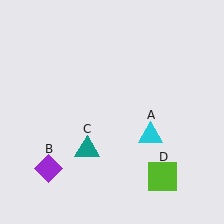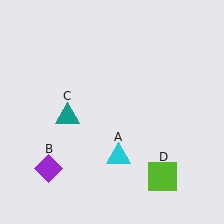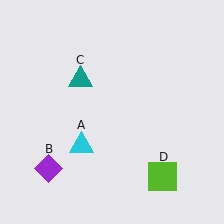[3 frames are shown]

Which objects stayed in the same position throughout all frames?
Purple diamond (object B) and lime square (object D) remained stationary.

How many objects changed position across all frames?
2 objects changed position: cyan triangle (object A), teal triangle (object C).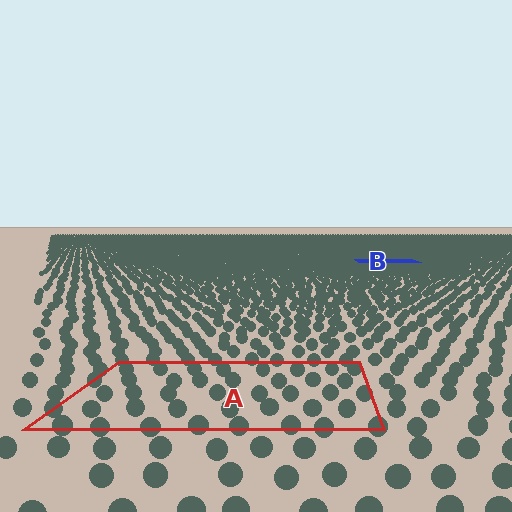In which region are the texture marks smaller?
The texture marks are smaller in region B, because it is farther away.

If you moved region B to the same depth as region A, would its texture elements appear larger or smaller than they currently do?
They would appear larger. At a closer depth, the same texture elements are projected at a bigger on-screen size.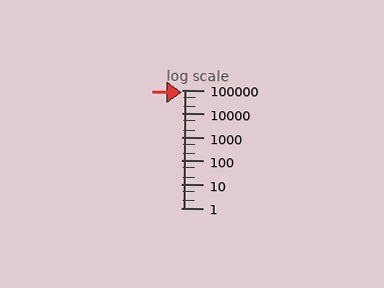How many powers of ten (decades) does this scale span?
The scale spans 5 decades, from 1 to 100000.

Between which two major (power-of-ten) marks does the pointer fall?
The pointer is between 10000 and 100000.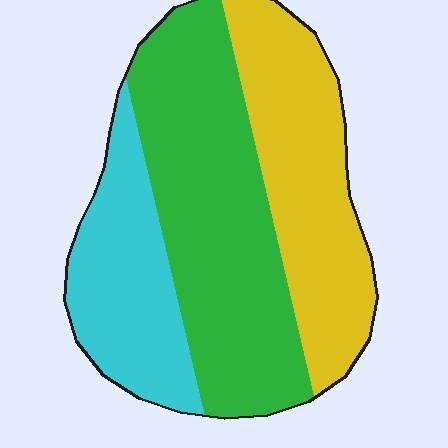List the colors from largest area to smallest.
From largest to smallest: green, yellow, cyan.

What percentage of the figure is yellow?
Yellow covers roughly 30% of the figure.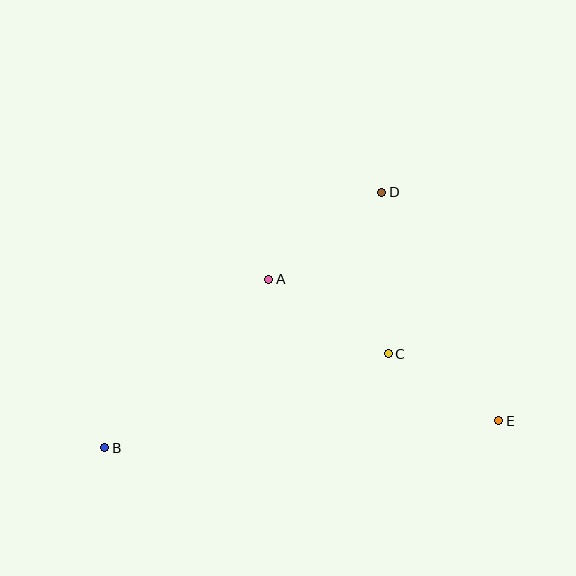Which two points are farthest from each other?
Points B and E are farthest from each other.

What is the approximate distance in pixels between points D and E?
The distance between D and E is approximately 257 pixels.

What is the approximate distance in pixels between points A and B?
The distance between A and B is approximately 235 pixels.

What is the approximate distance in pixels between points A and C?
The distance between A and C is approximately 141 pixels.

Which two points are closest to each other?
Points C and E are closest to each other.